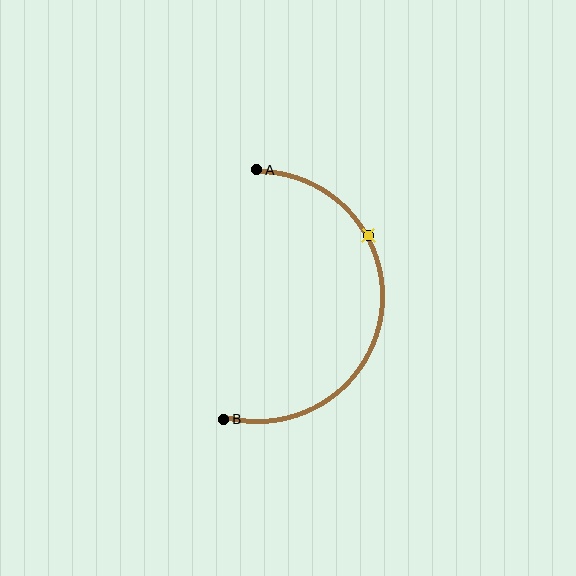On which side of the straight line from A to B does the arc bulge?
The arc bulges to the right of the straight line connecting A and B.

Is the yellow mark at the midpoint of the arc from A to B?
No. The yellow mark lies on the arc but is closer to endpoint A. The arc midpoint would be at the point on the curve equidistant along the arc from both A and B.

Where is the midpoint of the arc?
The arc midpoint is the point on the curve farthest from the straight line joining A and B. It sits to the right of that line.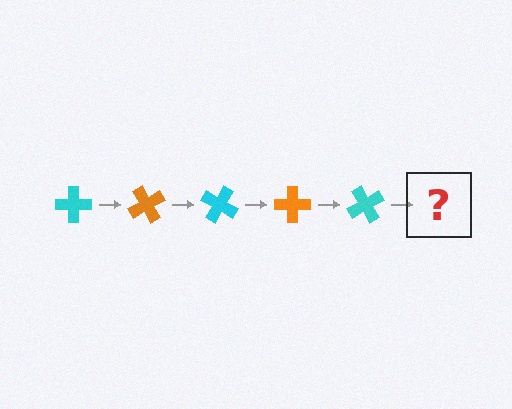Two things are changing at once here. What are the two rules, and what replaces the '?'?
The two rules are that it rotates 60 degrees each step and the color cycles through cyan and orange. The '?' should be an orange cross, rotated 300 degrees from the start.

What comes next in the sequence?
The next element should be an orange cross, rotated 300 degrees from the start.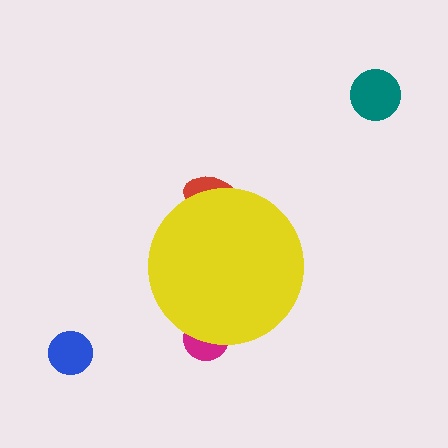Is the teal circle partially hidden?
No, the teal circle is fully visible.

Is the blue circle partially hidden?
No, the blue circle is fully visible.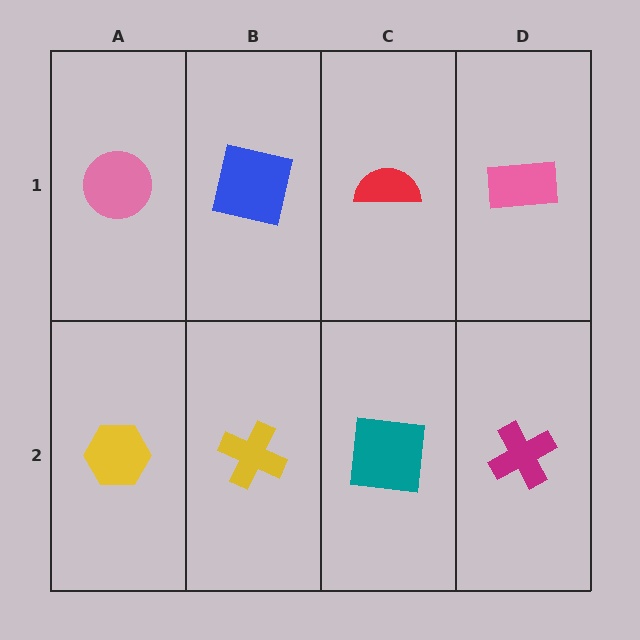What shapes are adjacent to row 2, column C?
A red semicircle (row 1, column C), a yellow cross (row 2, column B), a magenta cross (row 2, column D).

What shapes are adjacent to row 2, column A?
A pink circle (row 1, column A), a yellow cross (row 2, column B).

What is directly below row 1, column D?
A magenta cross.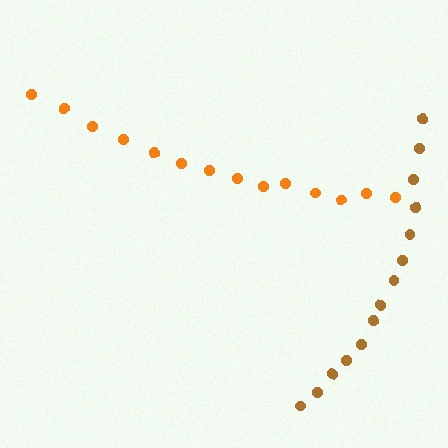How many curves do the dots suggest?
There are 2 distinct paths.